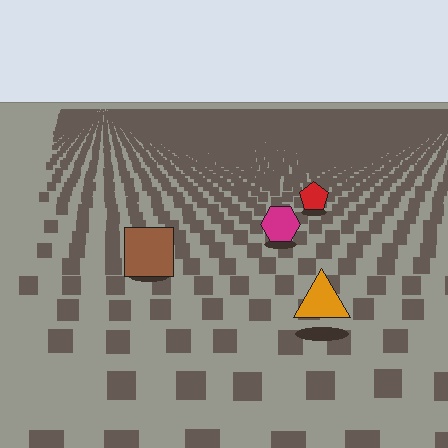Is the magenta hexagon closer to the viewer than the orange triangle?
No. The orange triangle is closer — you can tell from the texture gradient: the ground texture is coarser near it.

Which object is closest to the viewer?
The orange triangle is closest. The texture marks near it are larger and more spread out.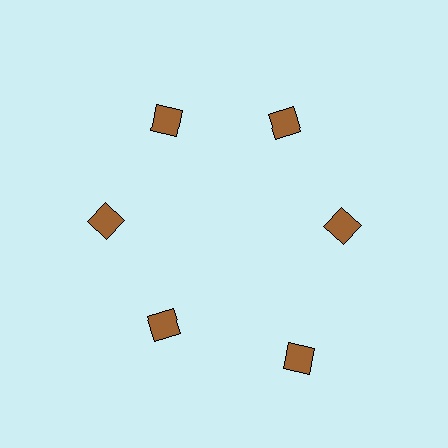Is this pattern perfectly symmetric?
No. The 6 brown diamonds are arranged in a ring, but one element near the 5 o'clock position is pushed outward from the center, breaking the 6-fold rotational symmetry.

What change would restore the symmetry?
The symmetry would be restored by moving it inward, back onto the ring so that all 6 diamonds sit at equal angles and equal distance from the center.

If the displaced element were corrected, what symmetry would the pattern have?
It would have 6-fold rotational symmetry — the pattern would map onto itself every 60 degrees.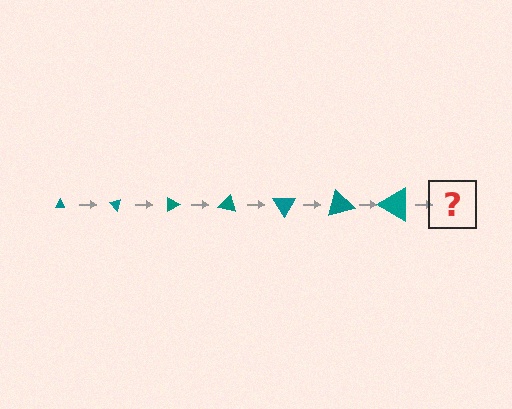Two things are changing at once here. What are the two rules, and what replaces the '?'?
The two rules are that the triangle grows larger each step and it rotates 45 degrees each step. The '?' should be a triangle, larger than the previous one and rotated 315 degrees from the start.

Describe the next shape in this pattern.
It should be a triangle, larger than the previous one and rotated 315 degrees from the start.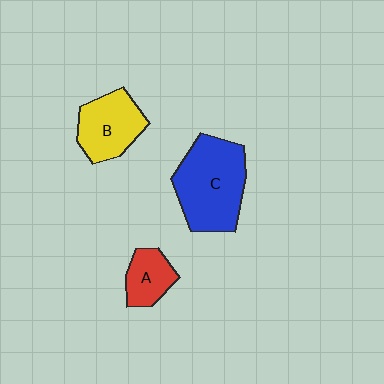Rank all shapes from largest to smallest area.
From largest to smallest: C (blue), B (yellow), A (red).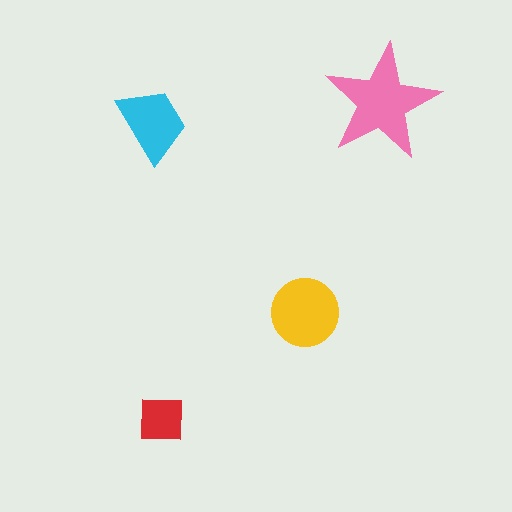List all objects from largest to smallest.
The pink star, the yellow circle, the cyan trapezoid, the red square.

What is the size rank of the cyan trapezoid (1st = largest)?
3rd.